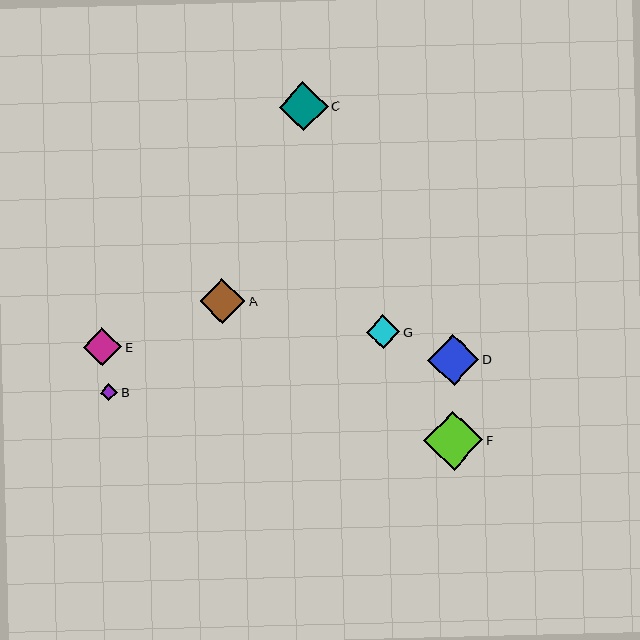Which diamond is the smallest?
Diamond B is the smallest with a size of approximately 17 pixels.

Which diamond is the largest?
Diamond F is the largest with a size of approximately 59 pixels.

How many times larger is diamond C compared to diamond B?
Diamond C is approximately 2.9 times the size of diamond B.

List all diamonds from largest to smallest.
From largest to smallest: F, D, C, A, E, G, B.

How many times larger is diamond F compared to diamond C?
Diamond F is approximately 1.2 times the size of diamond C.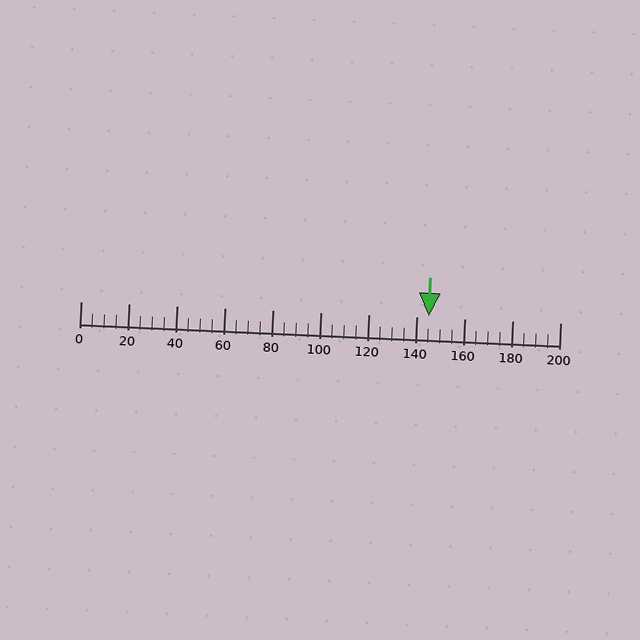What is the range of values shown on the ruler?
The ruler shows values from 0 to 200.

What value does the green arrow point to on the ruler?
The green arrow points to approximately 145.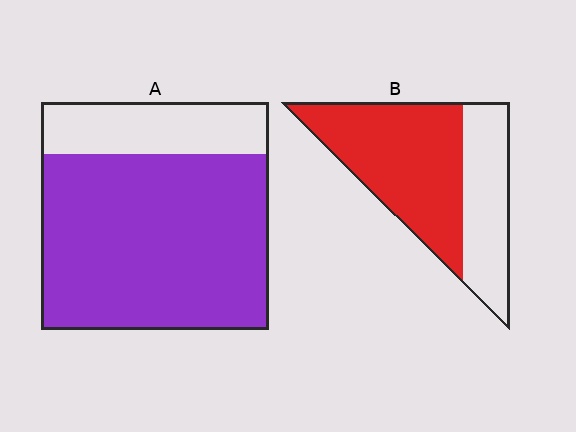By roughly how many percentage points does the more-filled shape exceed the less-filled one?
By roughly 15 percentage points (A over B).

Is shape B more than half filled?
Yes.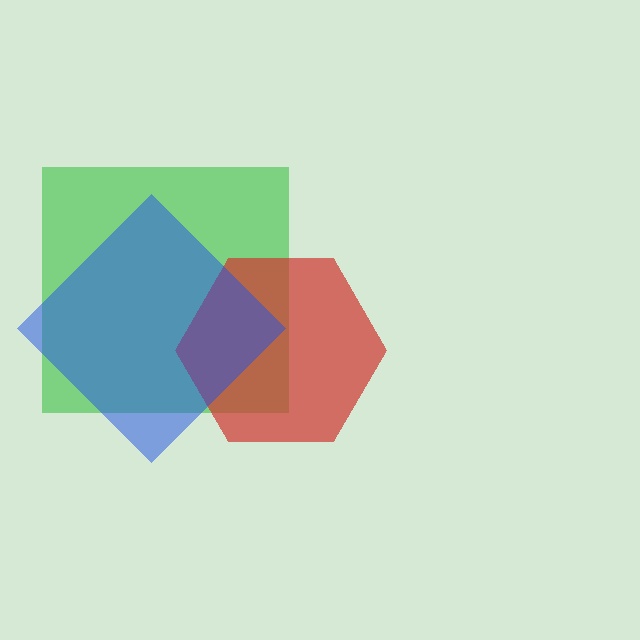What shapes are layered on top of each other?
The layered shapes are: a green square, a red hexagon, a blue diamond.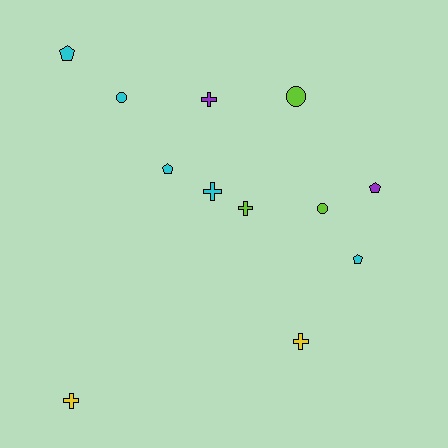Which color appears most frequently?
Cyan, with 5 objects.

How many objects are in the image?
There are 12 objects.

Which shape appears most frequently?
Cross, with 5 objects.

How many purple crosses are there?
There is 1 purple cross.